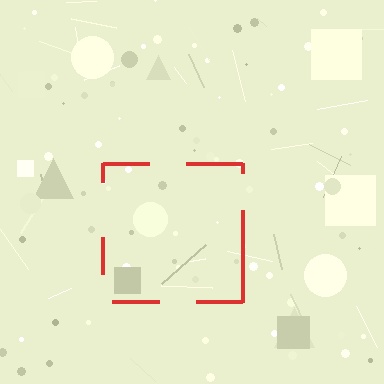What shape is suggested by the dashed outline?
The dashed outline suggests a square.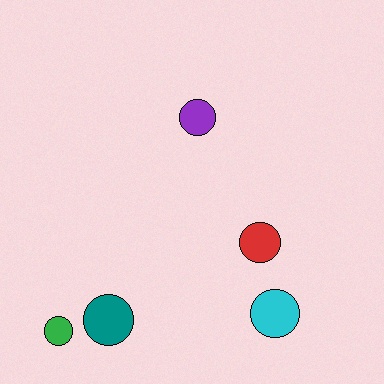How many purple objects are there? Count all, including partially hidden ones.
There is 1 purple object.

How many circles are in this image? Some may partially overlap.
There are 5 circles.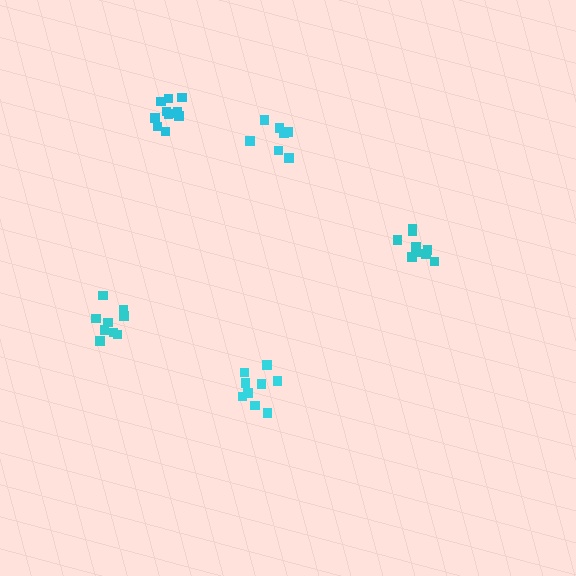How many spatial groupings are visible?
There are 5 spatial groupings.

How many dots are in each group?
Group 1: 9 dots, Group 2: 9 dots, Group 3: 10 dots, Group 4: 7 dots, Group 5: 11 dots (46 total).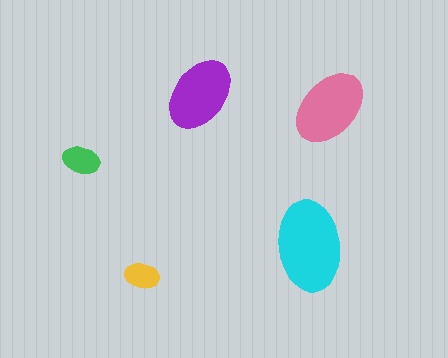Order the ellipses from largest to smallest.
the cyan one, the pink one, the purple one, the green one, the yellow one.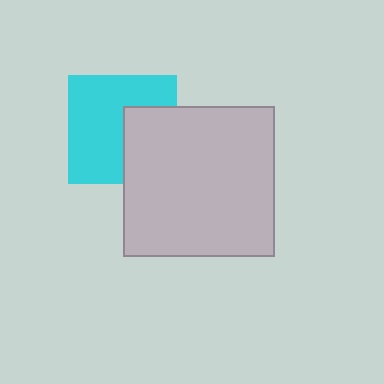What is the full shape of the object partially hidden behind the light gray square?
The partially hidden object is a cyan square.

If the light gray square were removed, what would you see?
You would see the complete cyan square.